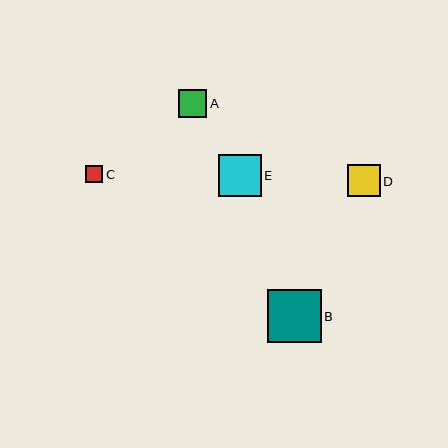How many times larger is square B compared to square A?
Square B is approximately 1.9 times the size of square A.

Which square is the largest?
Square B is the largest with a size of approximately 53 pixels.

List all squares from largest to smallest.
From largest to smallest: B, E, D, A, C.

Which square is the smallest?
Square C is the smallest with a size of approximately 17 pixels.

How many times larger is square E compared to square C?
Square E is approximately 2.5 times the size of square C.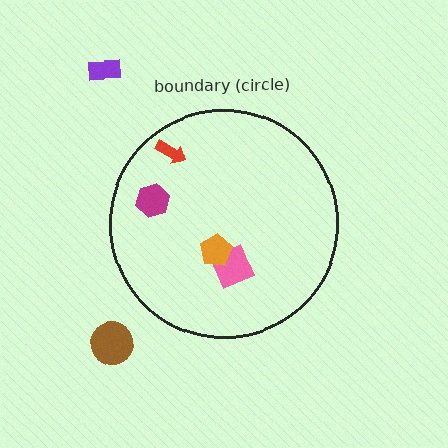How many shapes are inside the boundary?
4 inside, 2 outside.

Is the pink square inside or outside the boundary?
Inside.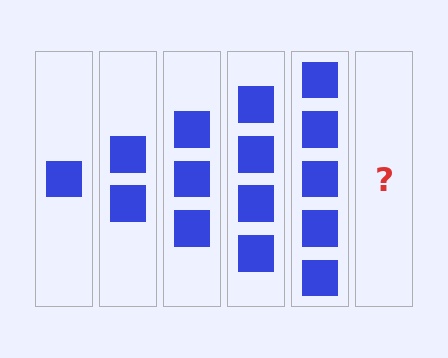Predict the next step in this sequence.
The next step is 6 squares.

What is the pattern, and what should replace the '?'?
The pattern is that each step adds one more square. The '?' should be 6 squares.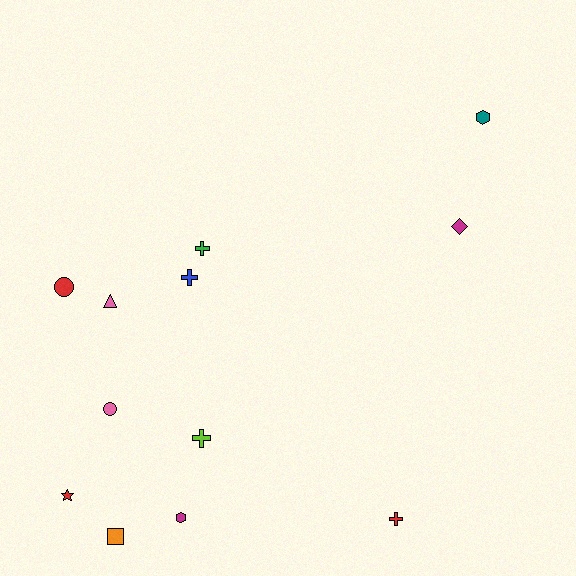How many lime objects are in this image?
There is 1 lime object.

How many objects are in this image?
There are 12 objects.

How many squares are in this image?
There is 1 square.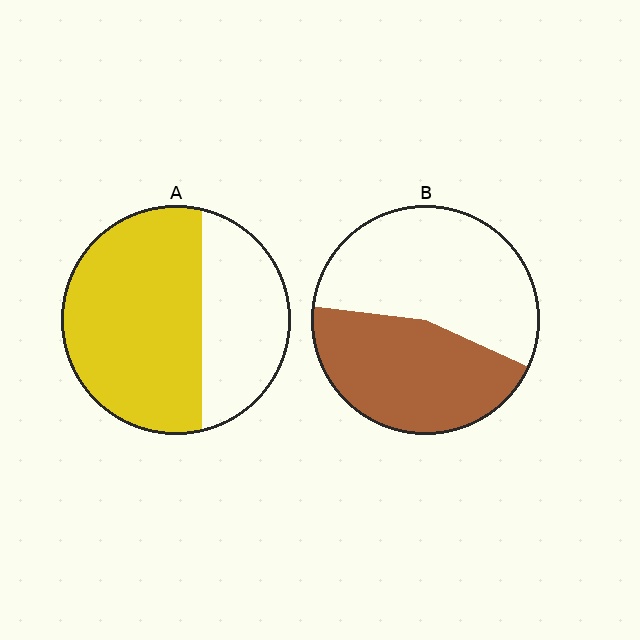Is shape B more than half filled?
No.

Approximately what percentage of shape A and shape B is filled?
A is approximately 65% and B is approximately 45%.